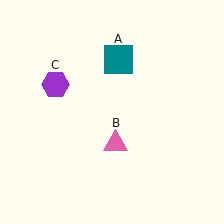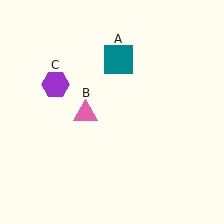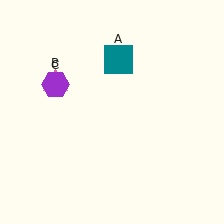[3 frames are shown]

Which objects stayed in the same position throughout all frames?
Teal square (object A) and purple hexagon (object C) remained stationary.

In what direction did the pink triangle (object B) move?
The pink triangle (object B) moved up and to the left.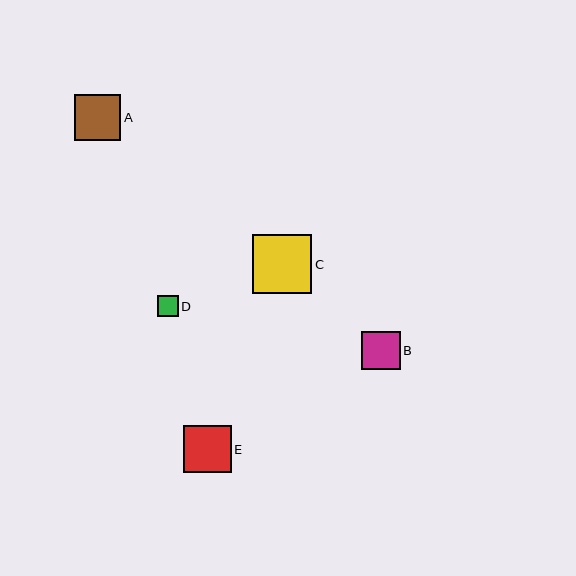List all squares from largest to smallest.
From largest to smallest: C, E, A, B, D.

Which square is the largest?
Square C is the largest with a size of approximately 59 pixels.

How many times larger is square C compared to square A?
Square C is approximately 1.3 times the size of square A.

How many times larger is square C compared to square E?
Square C is approximately 1.2 times the size of square E.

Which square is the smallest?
Square D is the smallest with a size of approximately 21 pixels.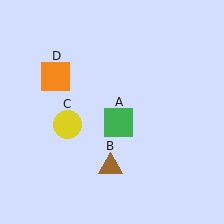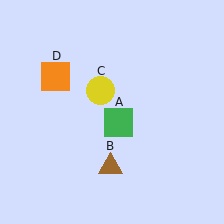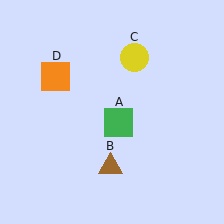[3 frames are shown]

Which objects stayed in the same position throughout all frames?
Green square (object A) and brown triangle (object B) and orange square (object D) remained stationary.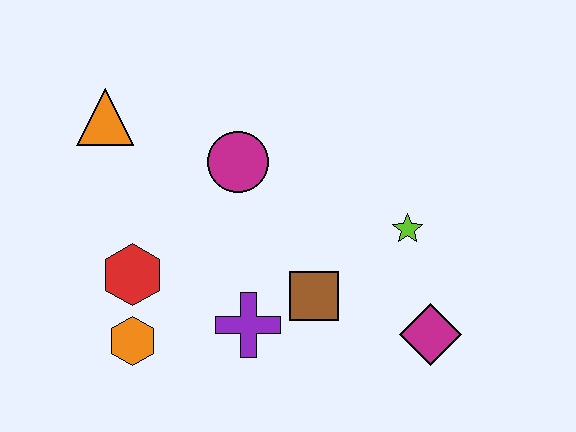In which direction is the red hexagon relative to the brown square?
The red hexagon is to the left of the brown square.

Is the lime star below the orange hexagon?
No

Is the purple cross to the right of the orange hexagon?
Yes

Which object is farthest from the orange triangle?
The magenta diamond is farthest from the orange triangle.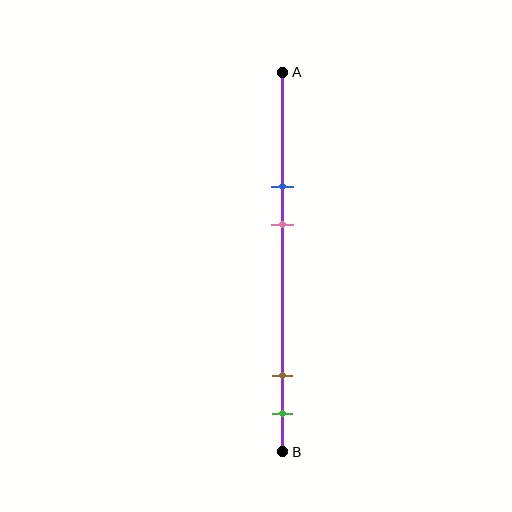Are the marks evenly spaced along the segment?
No, the marks are not evenly spaced.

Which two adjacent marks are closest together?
The brown and green marks are the closest adjacent pair.